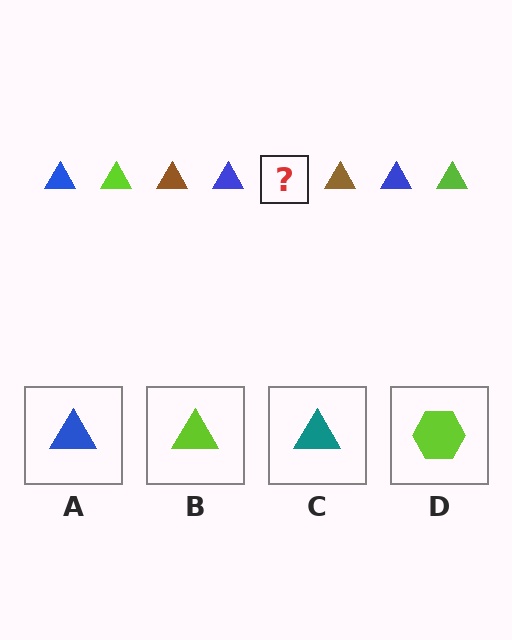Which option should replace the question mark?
Option B.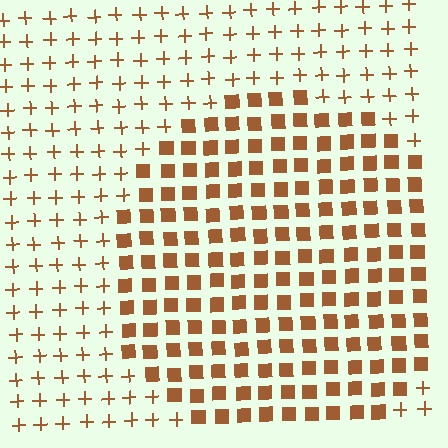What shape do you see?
I see a circle.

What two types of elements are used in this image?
The image uses squares inside the circle region and plus signs outside it.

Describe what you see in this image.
The image is filled with small brown elements arranged in a uniform grid. A circle-shaped region contains squares, while the surrounding area contains plus signs. The boundary is defined purely by the change in element shape.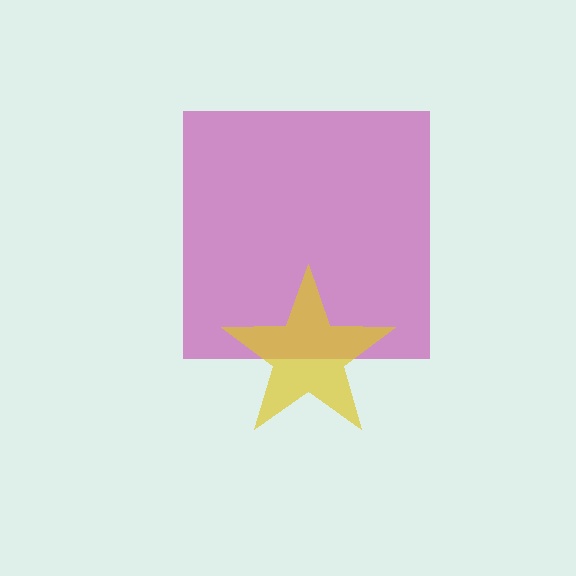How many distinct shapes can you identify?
There are 2 distinct shapes: a magenta square, a yellow star.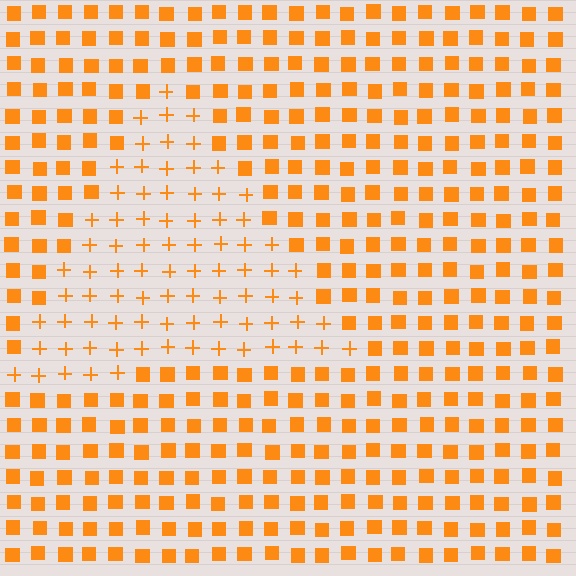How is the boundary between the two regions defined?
The boundary is defined by a change in element shape: plus signs inside vs. squares outside. All elements share the same color and spacing.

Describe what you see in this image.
The image is filled with small orange elements arranged in a uniform grid. A triangle-shaped region contains plus signs, while the surrounding area contains squares. The boundary is defined purely by the change in element shape.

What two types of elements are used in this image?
The image uses plus signs inside the triangle region and squares outside it.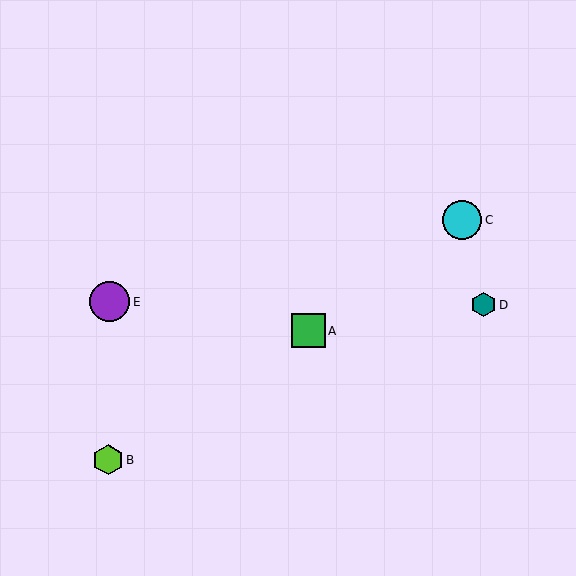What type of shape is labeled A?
Shape A is a green square.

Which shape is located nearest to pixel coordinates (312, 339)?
The green square (labeled A) at (308, 331) is nearest to that location.